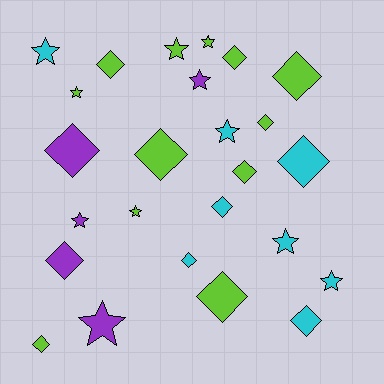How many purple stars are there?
There are 3 purple stars.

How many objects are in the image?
There are 25 objects.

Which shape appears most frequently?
Diamond, with 14 objects.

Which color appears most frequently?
Lime, with 12 objects.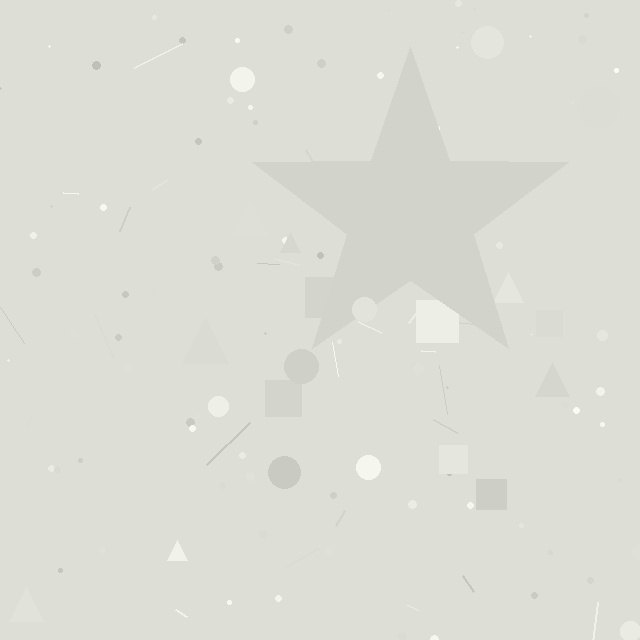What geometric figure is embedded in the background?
A star is embedded in the background.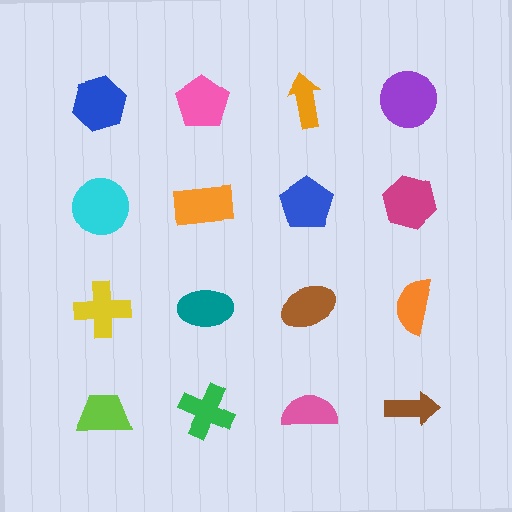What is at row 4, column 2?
A green cross.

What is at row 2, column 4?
A magenta hexagon.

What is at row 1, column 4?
A purple circle.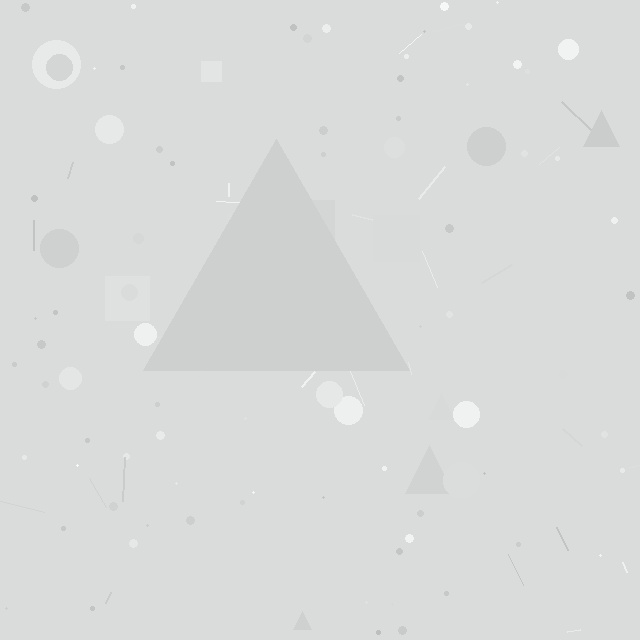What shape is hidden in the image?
A triangle is hidden in the image.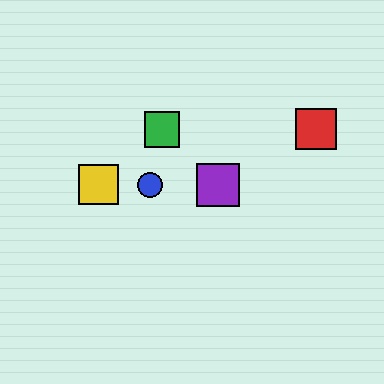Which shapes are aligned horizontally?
The blue circle, the yellow square, the purple square are aligned horizontally.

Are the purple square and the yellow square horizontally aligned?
Yes, both are at y≈185.